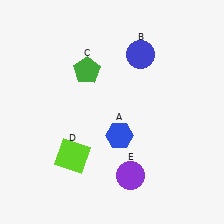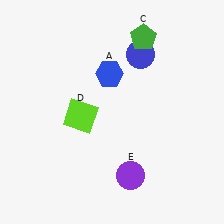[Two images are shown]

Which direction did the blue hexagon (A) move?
The blue hexagon (A) moved up.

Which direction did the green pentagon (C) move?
The green pentagon (C) moved right.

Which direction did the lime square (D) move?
The lime square (D) moved up.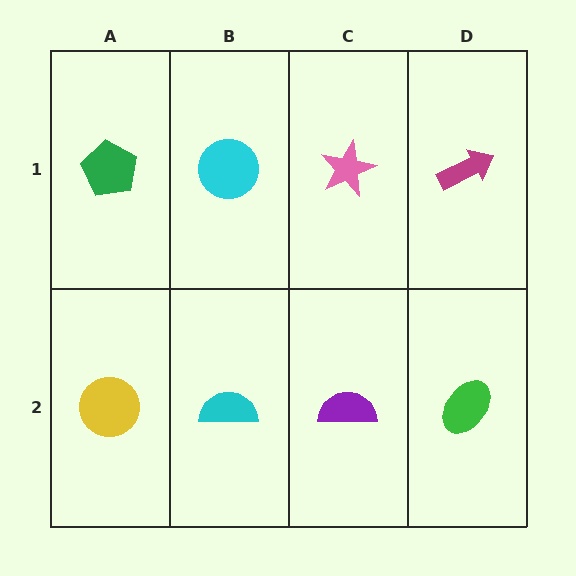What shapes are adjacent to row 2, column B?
A cyan circle (row 1, column B), a yellow circle (row 2, column A), a purple semicircle (row 2, column C).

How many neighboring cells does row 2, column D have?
2.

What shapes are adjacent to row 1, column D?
A green ellipse (row 2, column D), a pink star (row 1, column C).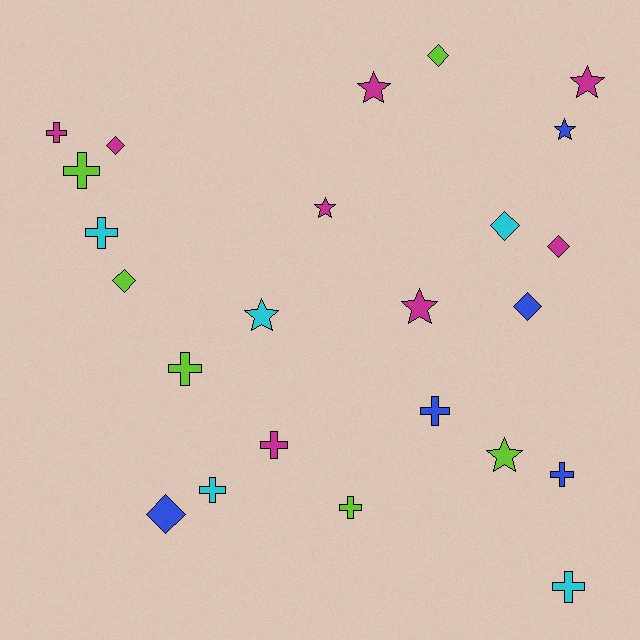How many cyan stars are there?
There is 1 cyan star.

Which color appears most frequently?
Magenta, with 8 objects.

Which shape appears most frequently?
Cross, with 10 objects.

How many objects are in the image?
There are 24 objects.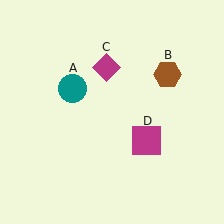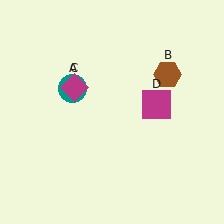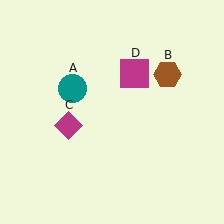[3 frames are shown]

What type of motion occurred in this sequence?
The magenta diamond (object C), magenta square (object D) rotated counterclockwise around the center of the scene.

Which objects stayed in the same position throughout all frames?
Teal circle (object A) and brown hexagon (object B) remained stationary.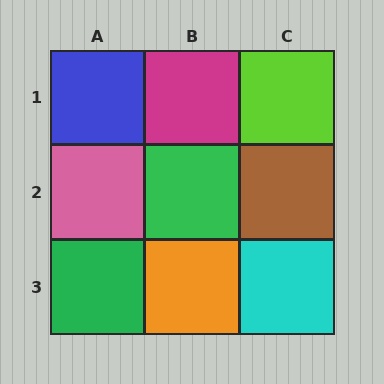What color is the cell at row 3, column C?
Cyan.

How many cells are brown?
1 cell is brown.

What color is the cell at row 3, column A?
Green.